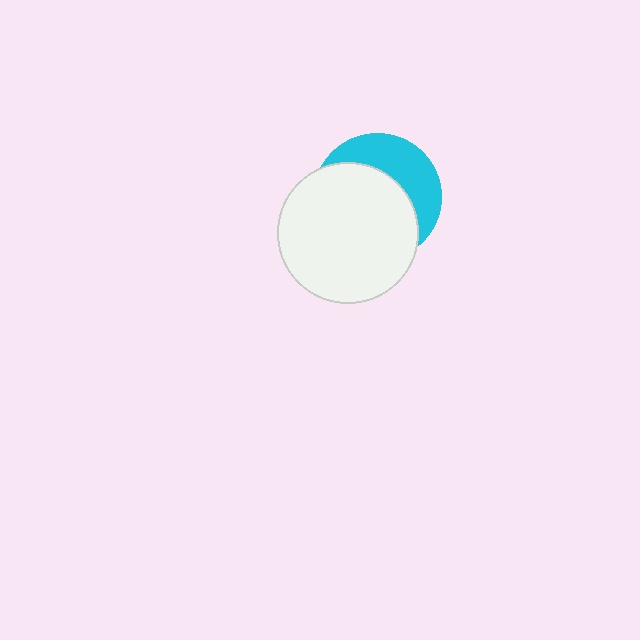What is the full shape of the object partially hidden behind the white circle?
The partially hidden object is a cyan circle.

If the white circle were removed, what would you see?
You would see the complete cyan circle.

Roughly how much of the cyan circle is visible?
A small part of it is visible (roughly 37%).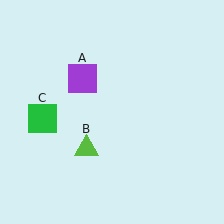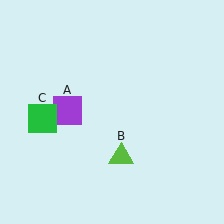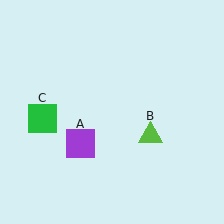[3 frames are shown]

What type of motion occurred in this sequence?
The purple square (object A), lime triangle (object B) rotated counterclockwise around the center of the scene.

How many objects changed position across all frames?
2 objects changed position: purple square (object A), lime triangle (object B).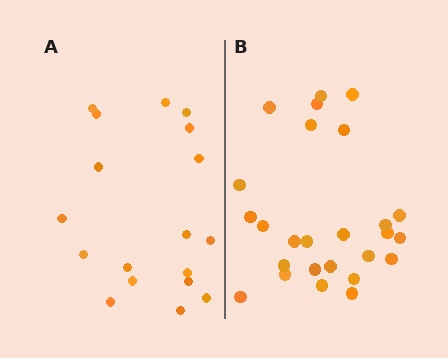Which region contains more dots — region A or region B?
Region B (the right region) has more dots.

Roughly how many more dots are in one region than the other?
Region B has roughly 8 or so more dots than region A.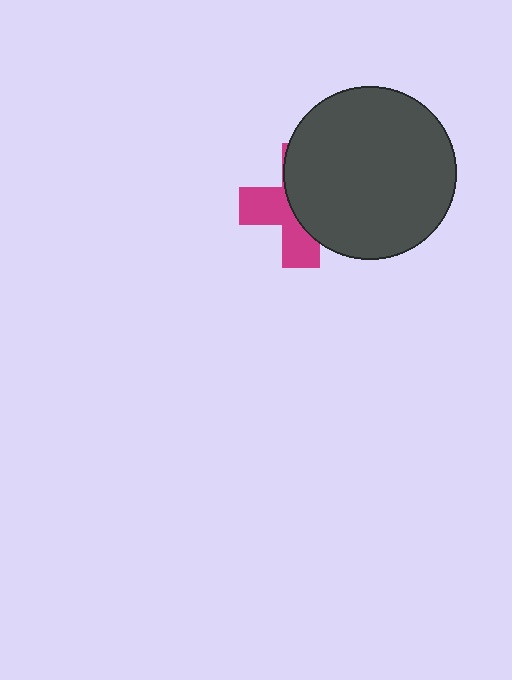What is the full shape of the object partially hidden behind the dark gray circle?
The partially hidden object is a magenta cross.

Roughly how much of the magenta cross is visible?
A small part of it is visible (roughly 44%).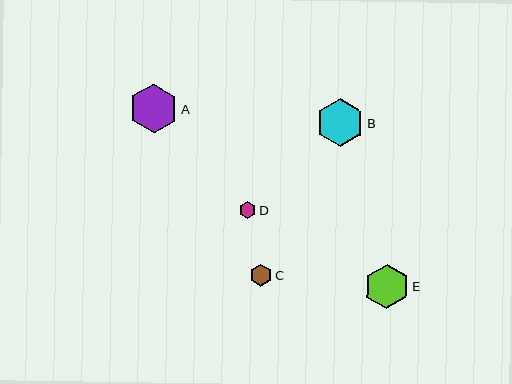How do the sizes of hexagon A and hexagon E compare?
Hexagon A and hexagon E are approximately the same size.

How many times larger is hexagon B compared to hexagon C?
Hexagon B is approximately 2.2 times the size of hexagon C.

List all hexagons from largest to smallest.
From largest to smallest: A, B, E, C, D.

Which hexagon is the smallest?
Hexagon D is the smallest with a size of approximately 17 pixels.